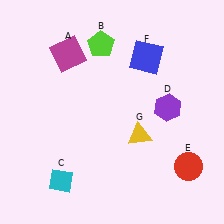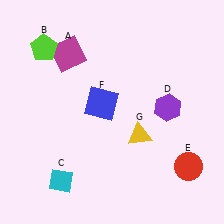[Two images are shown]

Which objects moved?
The objects that moved are: the lime pentagon (B), the blue square (F).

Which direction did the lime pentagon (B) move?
The lime pentagon (B) moved left.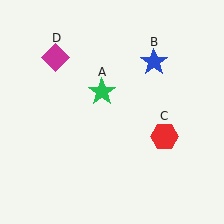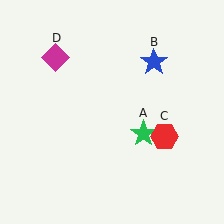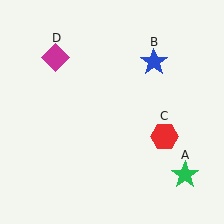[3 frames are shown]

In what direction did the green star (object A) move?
The green star (object A) moved down and to the right.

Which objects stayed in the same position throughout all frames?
Blue star (object B) and red hexagon (object C) and magenta diamond (object D) remained stationary.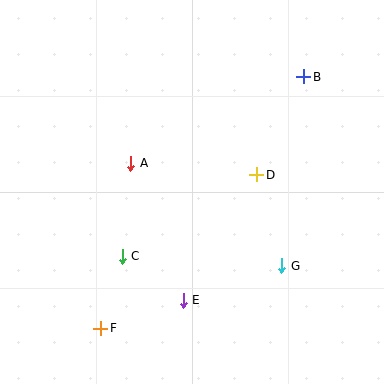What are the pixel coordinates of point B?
Point B is at (304, 77).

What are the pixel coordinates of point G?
Point G is at (282, 266).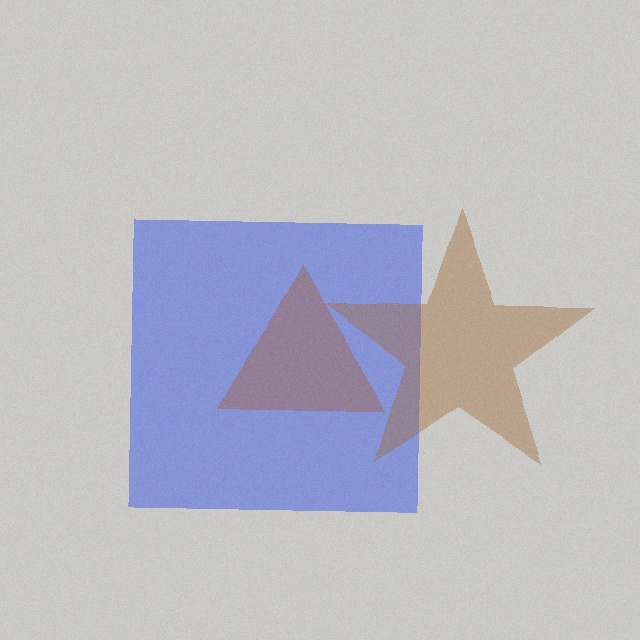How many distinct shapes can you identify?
There are 3 distinct shapes: an orange triangle, a blue square, a brown star.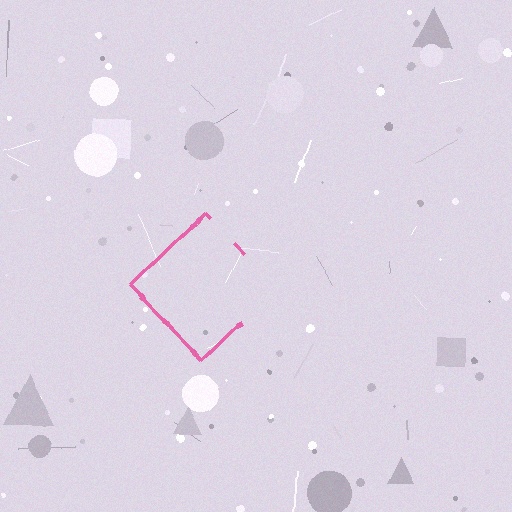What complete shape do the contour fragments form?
The contour fragments form a diamond.